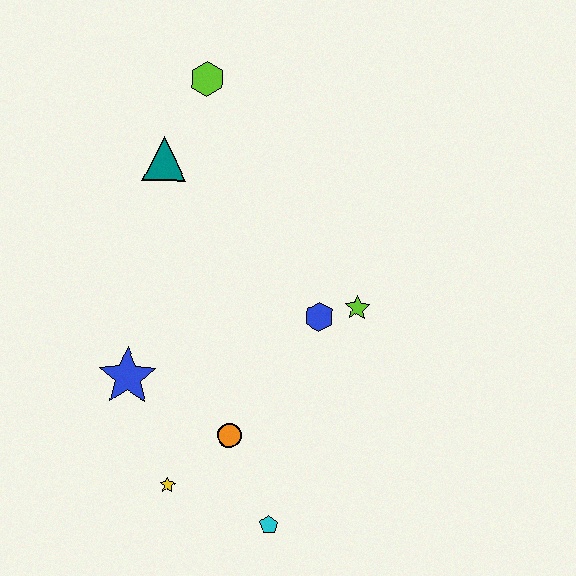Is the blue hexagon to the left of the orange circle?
No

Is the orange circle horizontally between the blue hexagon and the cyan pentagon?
No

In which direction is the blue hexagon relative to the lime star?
The blue hexagon is to the left of the lime star.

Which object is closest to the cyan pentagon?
The orange circle is closest to the cyan pentagon.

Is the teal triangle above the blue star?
Yes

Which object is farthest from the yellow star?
The lime hexagon is farthest from the yellow star.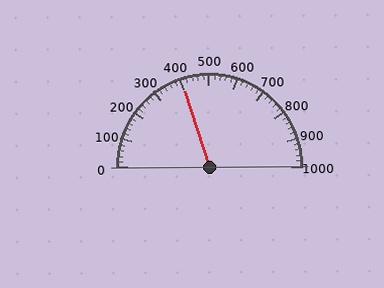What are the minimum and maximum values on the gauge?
The gauge ranges from 0 to 1000.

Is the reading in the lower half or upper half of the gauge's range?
The reading is in the lower half of the range (0 to 1000).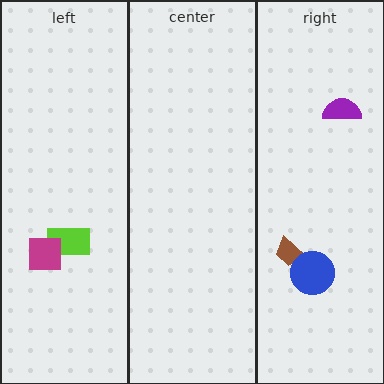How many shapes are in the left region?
2.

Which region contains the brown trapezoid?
The right region.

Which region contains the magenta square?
The left region.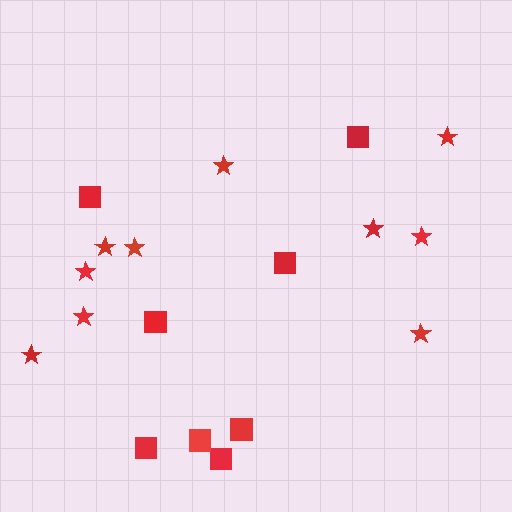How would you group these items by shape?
There are 2 groups: one group of squares (8) and one group of stars (10).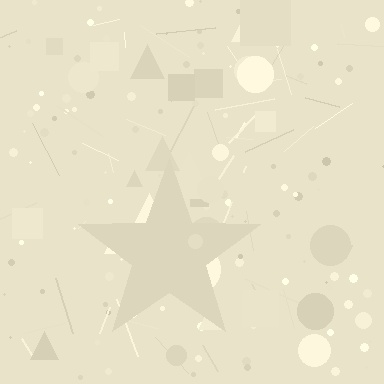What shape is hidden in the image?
A star is hidden in the image.